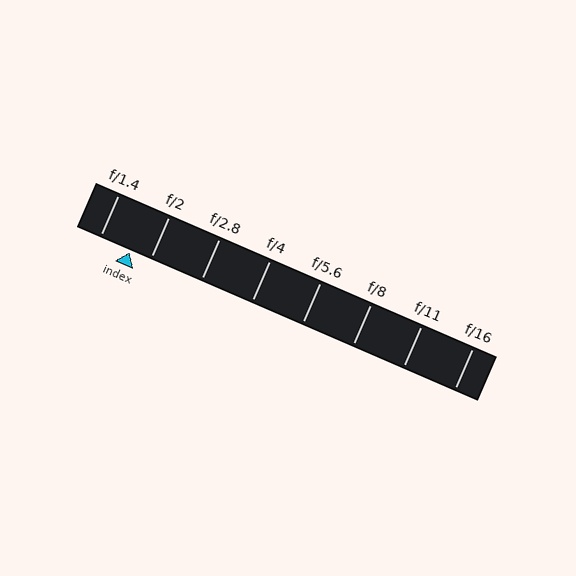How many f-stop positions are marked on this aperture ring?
There are 8 f-stop positions marked.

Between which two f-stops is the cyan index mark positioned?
The index mark is between f/1.4 and f/2.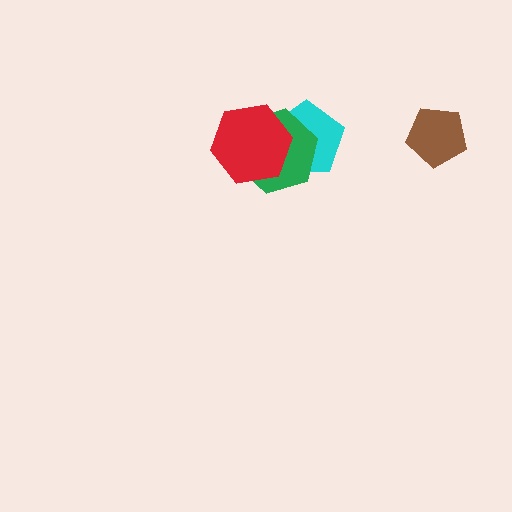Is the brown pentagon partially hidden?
No, no other shape covers it.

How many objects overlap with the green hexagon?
2 objects overlap with the green hexagon.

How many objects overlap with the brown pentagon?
0 objects overlap with the brown pentagon.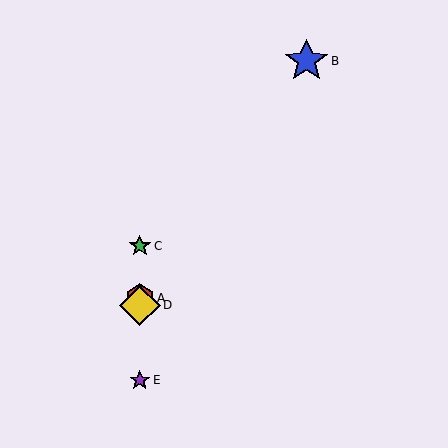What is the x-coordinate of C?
Object C is at x≈140.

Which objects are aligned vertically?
Objects A, C, D, E are aligned vertically.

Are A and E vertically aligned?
Yes, both are at x≈140.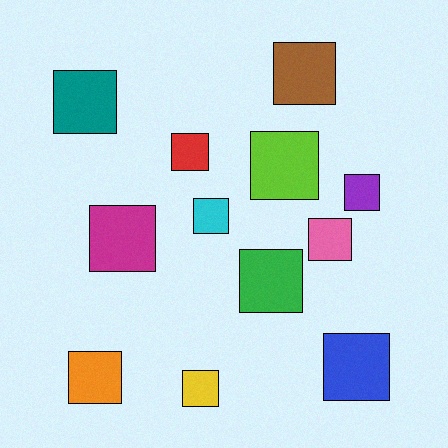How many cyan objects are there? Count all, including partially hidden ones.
There is 1 cyan object.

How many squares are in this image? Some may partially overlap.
There are 12 squares.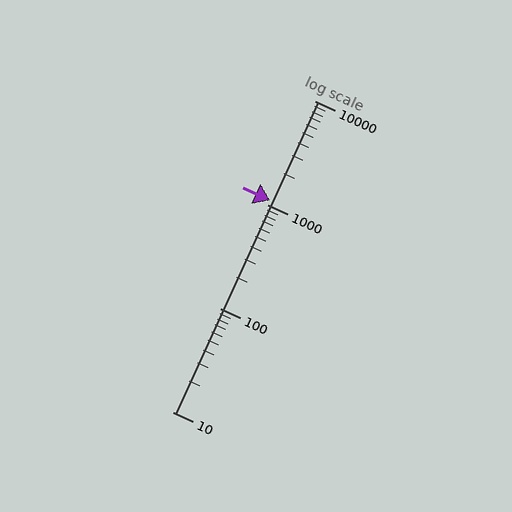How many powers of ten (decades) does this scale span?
The scale spans 3 decades, from 10 to 10000.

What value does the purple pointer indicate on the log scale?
The pointer indicates approximately 1100.